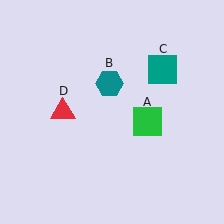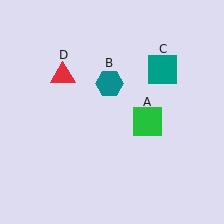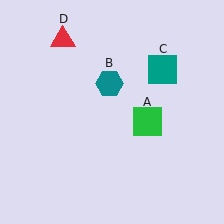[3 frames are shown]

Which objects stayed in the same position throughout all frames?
Green square (object A) and teal hexagon (object B) and teal square (object C) remained stationary.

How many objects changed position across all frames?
1 object changed position: red triangle (object D).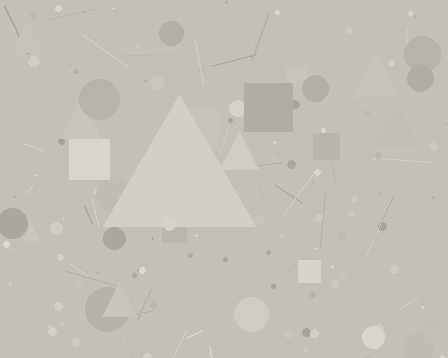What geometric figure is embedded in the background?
A triangle is embedded in the background.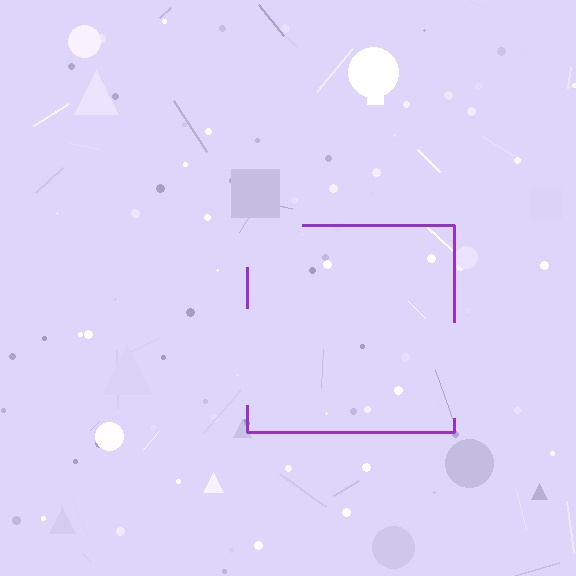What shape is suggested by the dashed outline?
The dashed outline suggests a square.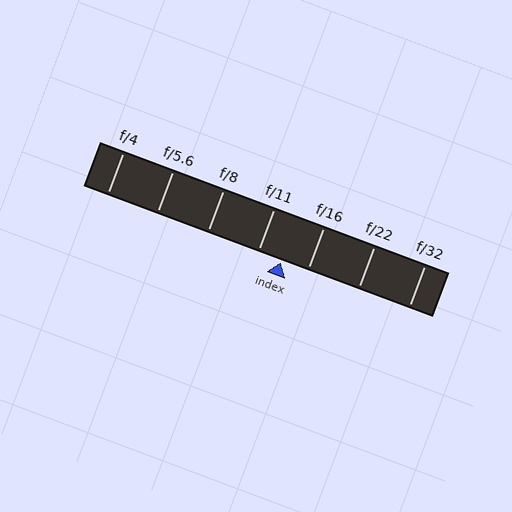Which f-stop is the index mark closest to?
The index mark is closest to f/11.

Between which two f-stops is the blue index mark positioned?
The index mark is between f/11 and f/16.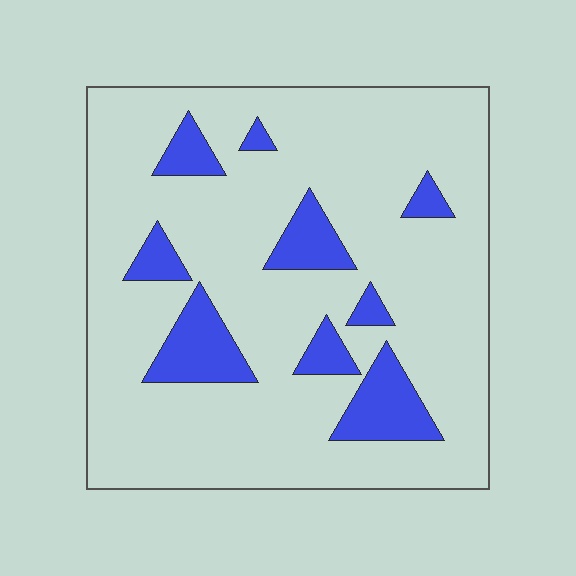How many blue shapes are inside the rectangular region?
9.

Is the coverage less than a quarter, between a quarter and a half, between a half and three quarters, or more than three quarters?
Less than a quarter.